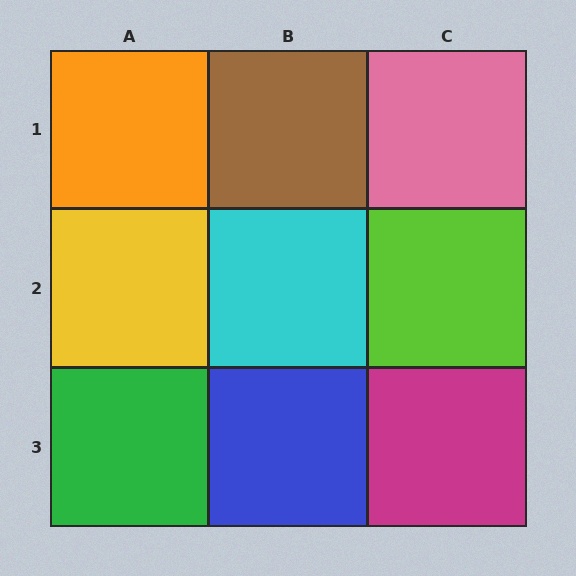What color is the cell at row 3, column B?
Blue.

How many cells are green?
1 cell is green.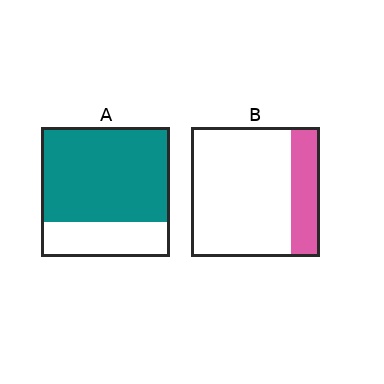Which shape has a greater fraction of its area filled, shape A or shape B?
Shape A.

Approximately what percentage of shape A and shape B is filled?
A is approximately 75% and B is approximately 20%.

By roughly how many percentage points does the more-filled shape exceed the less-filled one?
By roughly 50 percentage points (A over B).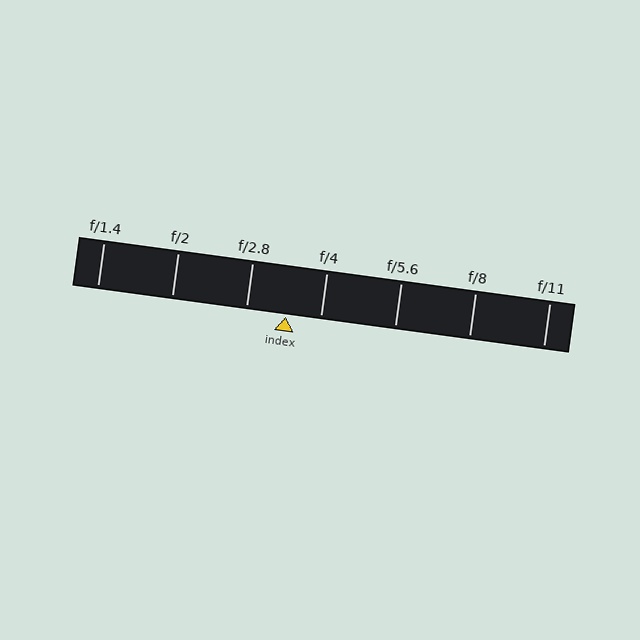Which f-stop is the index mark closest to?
The index mark is closest to f/4.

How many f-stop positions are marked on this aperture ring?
There are 7 f-stop positions marked.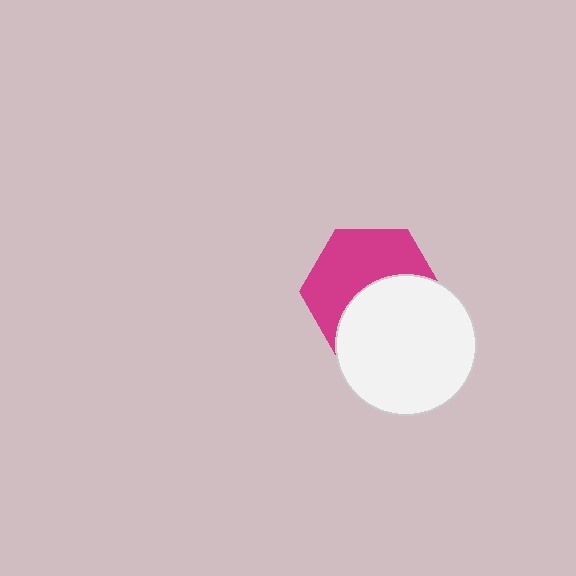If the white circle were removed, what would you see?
You would see the complete magenta hexagon.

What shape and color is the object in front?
The object in front is a white circle.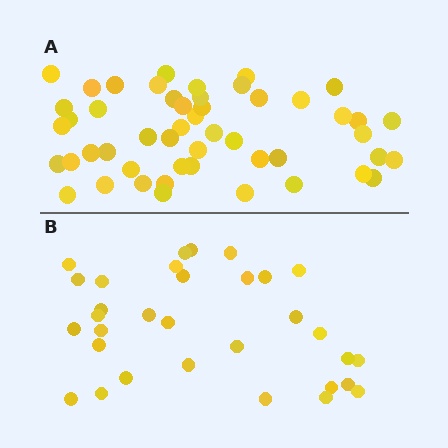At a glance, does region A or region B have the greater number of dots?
Region A (the top region) has more dots.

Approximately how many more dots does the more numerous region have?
Region A has approximately 20 more dots than region B.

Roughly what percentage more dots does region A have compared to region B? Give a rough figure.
About 55% more.